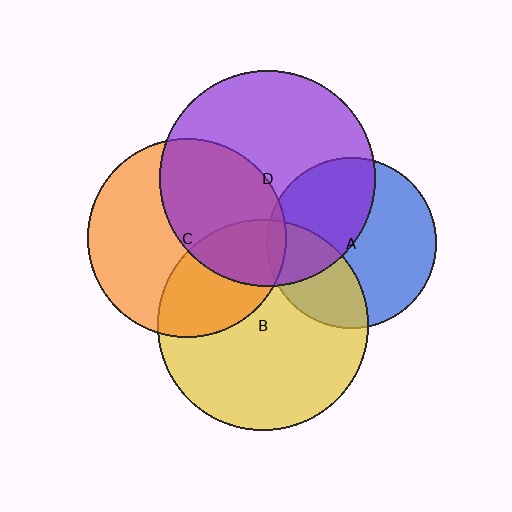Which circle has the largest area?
Circle D (purple).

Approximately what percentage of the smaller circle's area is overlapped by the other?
Approximately 20%.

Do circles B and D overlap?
Yes.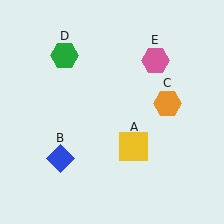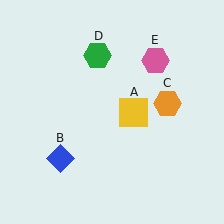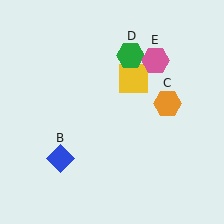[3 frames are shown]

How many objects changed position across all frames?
2 objects changed position: yellow square (object A), green hexagon (object D).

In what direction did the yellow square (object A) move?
The yellow square (object A) moved up.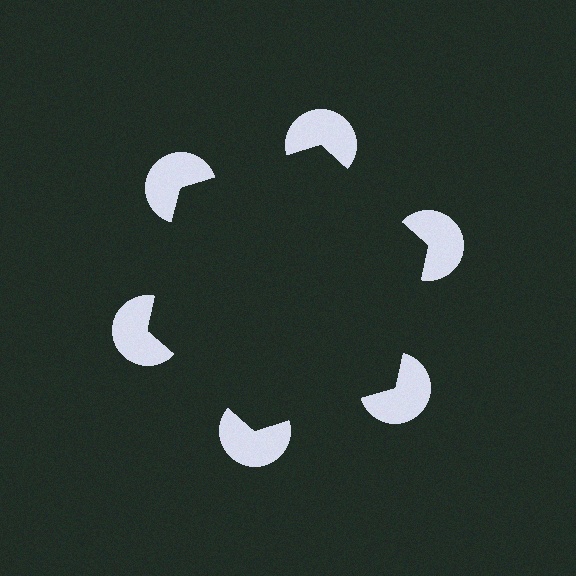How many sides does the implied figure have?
6 sides.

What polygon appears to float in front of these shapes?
An illusory hexagon — its edges are inferred from the aligned wedge cuts in the pac-man discs, not physically drawn.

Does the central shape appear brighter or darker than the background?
It typically appears slightly darker than the background, even though no actual brightness change is drawn.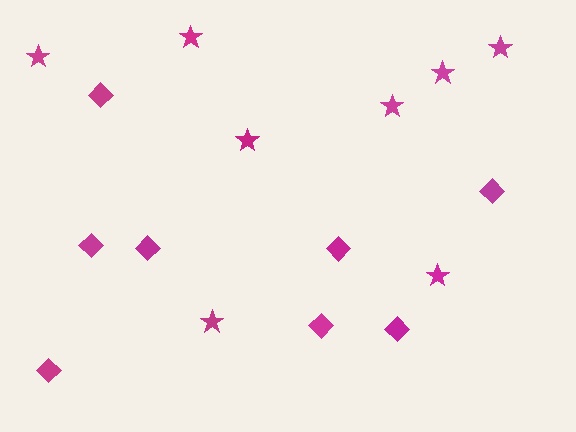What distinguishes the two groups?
There are 2 groups: one group of diamonds (8) and one group of stars (8).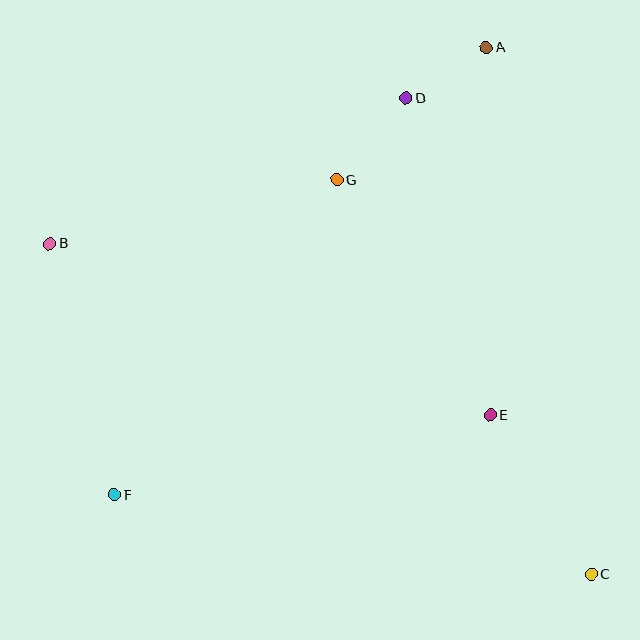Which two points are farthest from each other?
Points B and C are farthest from each other.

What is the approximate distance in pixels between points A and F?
The distance between A and F is approximately 582 pixels.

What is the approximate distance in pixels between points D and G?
The distance between D and G is approximately 107 pixels.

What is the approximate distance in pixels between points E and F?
The distance between E and F is approximately 384 pixels.